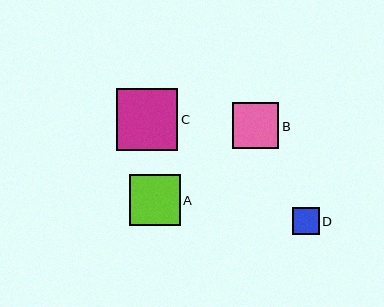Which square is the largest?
Square C is the largest with a size of approximately 61 pixels.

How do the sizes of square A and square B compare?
Square A and square B are approximately the same size.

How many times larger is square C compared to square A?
Square C is approximately 1.2 times the size of square A.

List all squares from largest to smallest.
From largest to smallest: C, A, B, D.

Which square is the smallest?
Square D is the smallest with a size of approximately 27 pixels.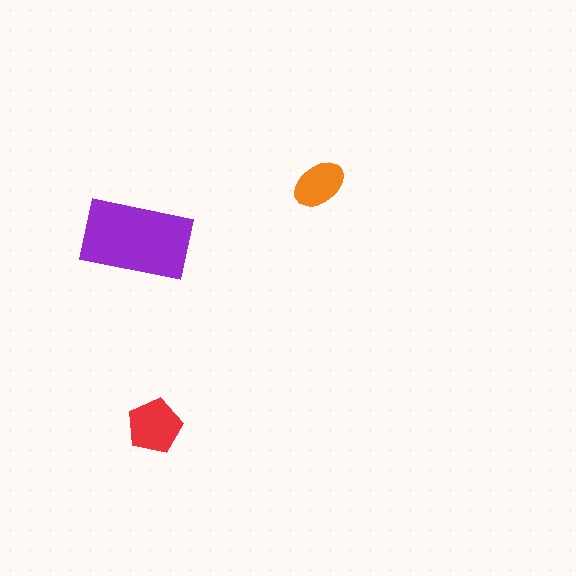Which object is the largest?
The purple rectangle.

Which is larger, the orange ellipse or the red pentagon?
The red pentagon.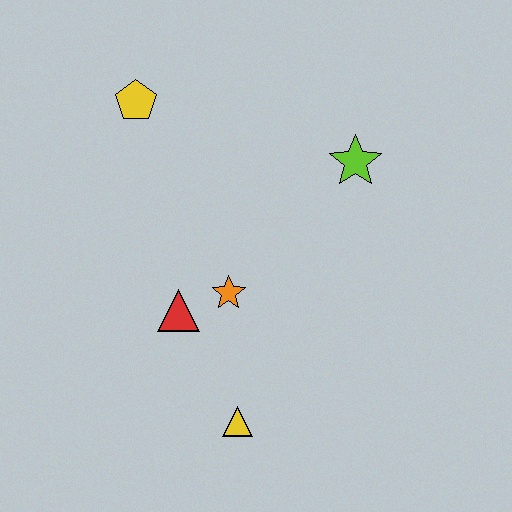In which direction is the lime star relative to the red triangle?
The lime star is to the right of the red triangle.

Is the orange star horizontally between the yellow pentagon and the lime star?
Yes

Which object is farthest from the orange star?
The yellow pentagon is farthest from the orange star.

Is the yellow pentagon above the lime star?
Yes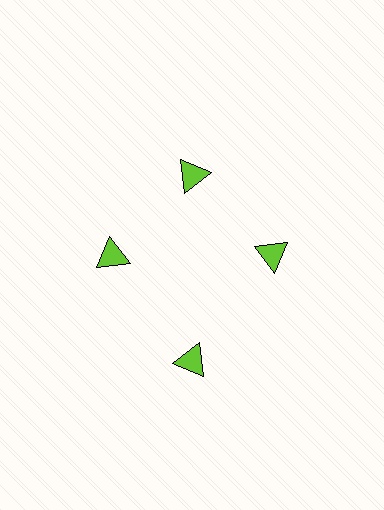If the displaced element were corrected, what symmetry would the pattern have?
It would have 4-fold rotational symmetry — the pattern would map onto itself every 90 degrees.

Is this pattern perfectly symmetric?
No. The 4 lime triangles are arranged in a ring, but one element near the 6 o'clock position is pushed outward from the center, breaking the 4-fold rotational symmetry.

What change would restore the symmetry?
The symmetry would be restored by moving it inward, back onto the ring so that all 4 triangles sit at equal angles and equal distance from the center.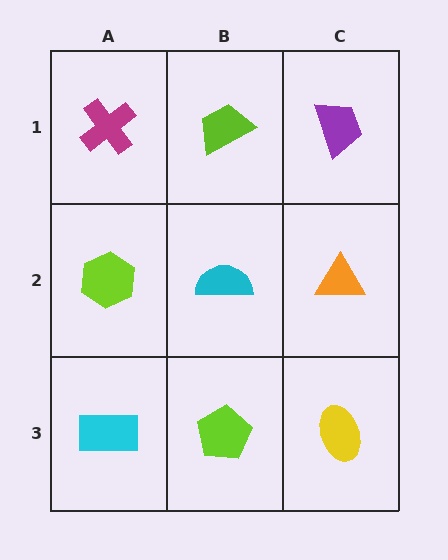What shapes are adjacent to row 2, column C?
A purple trapezoid (row 1, column C), a yellow ellipse (row 3, column C), a cyan semicircle (row 2, column B).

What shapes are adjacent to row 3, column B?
A cyan semicircle (row 2, column B), a cyan rectangle (row 3, column A), a yellow ellipse (row 3, column C).